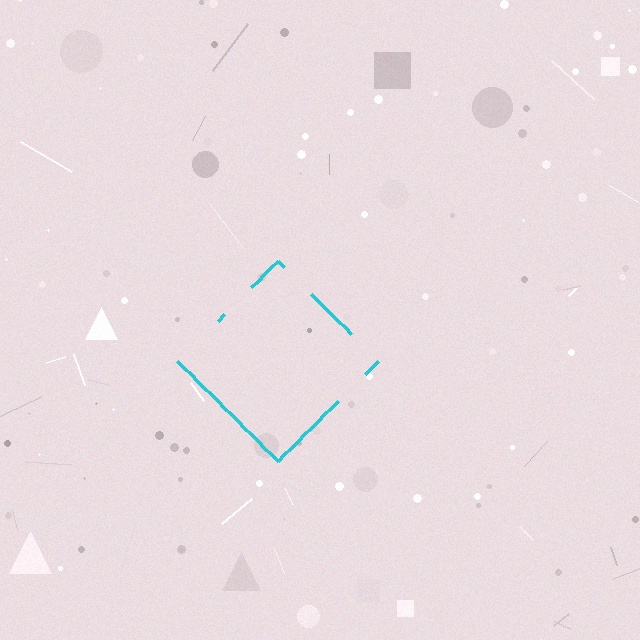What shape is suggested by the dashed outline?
The dashed outline suggests a diamond.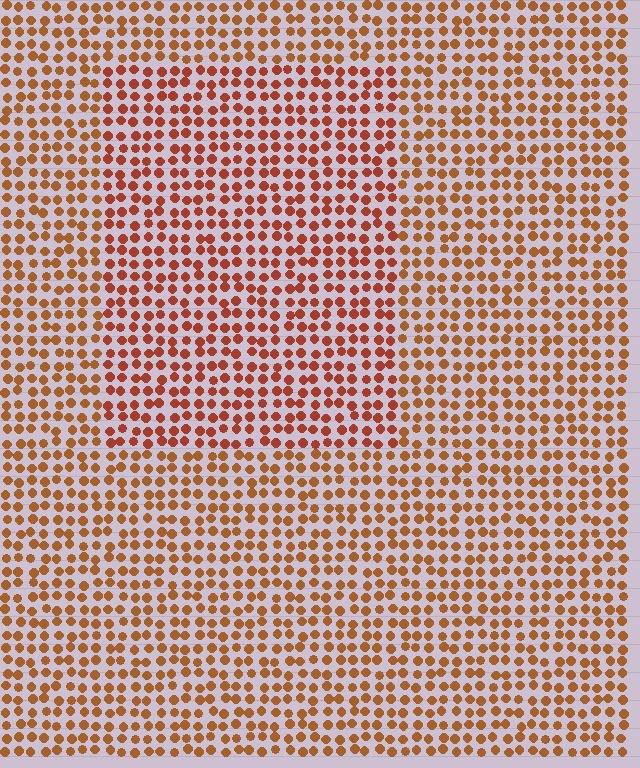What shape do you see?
I see a rectangle.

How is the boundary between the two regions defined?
The boundary is defined purely by a slight shift in hue (about 18 degrees). Spacing, size, and orientation are identical on both sides.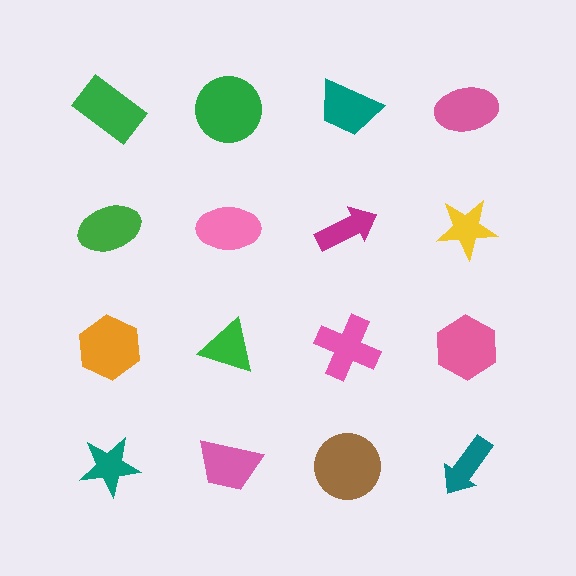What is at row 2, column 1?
A green ellipse.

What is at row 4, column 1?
A teal star.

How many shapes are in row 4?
4 shapes.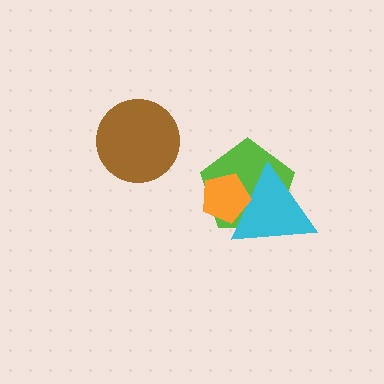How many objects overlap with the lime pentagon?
2 objects overlap with the lime pentagon.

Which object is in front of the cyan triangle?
The orange pentagon is in front of the cyan triangle.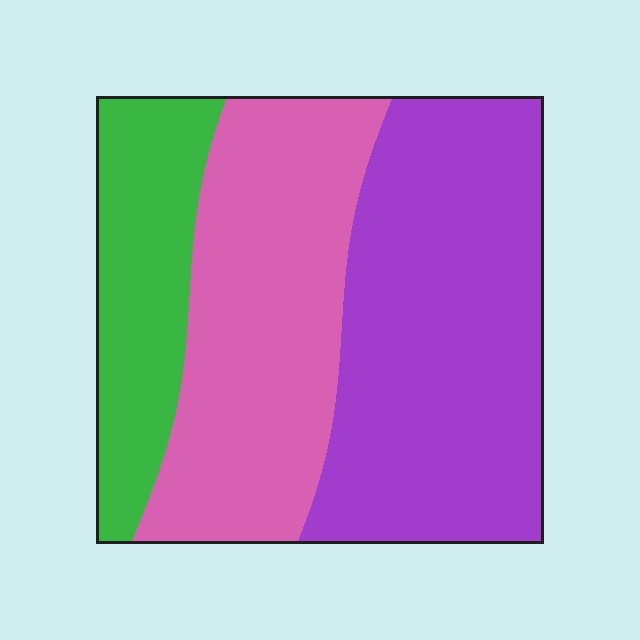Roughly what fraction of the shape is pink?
Pink takes up about three eighths (3/8) of the shape.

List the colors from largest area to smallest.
From largest to smallest: purple, pink, green.